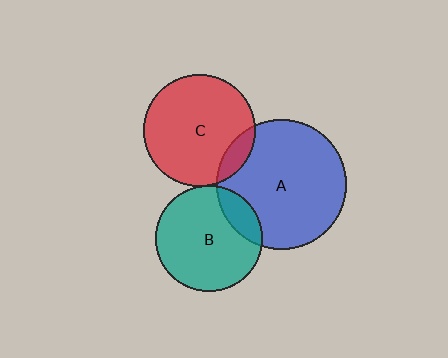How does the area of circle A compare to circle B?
Approximately 1.5 times.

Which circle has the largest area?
Circle A (blue).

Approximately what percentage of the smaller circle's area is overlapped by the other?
Approximately 15%.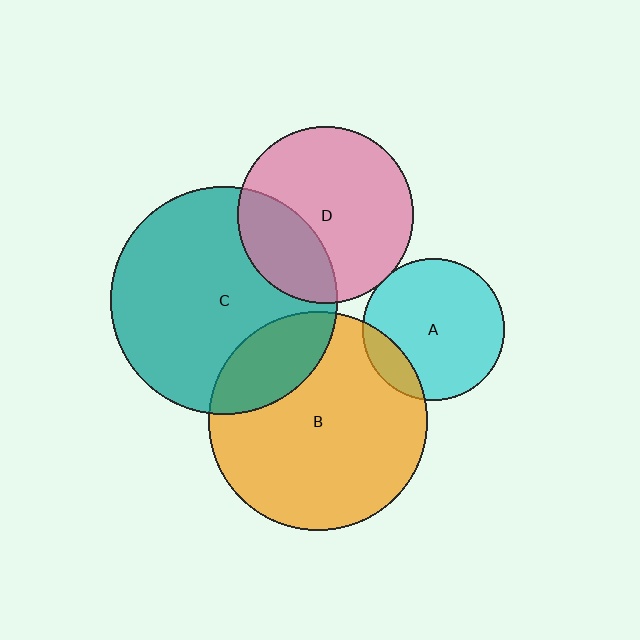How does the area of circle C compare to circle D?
Approximately 1.7 times.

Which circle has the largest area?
Circle C (teal).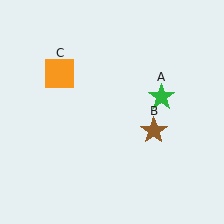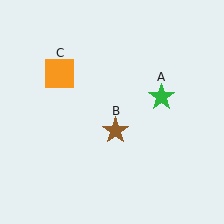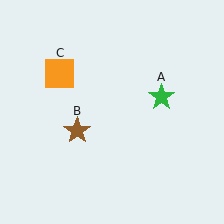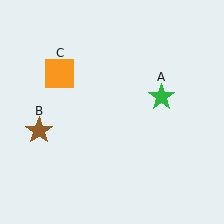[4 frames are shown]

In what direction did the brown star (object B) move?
The brown star (object B) moved left.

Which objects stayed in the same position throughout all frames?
Green star (object A) and orange square (object C) remained stationary.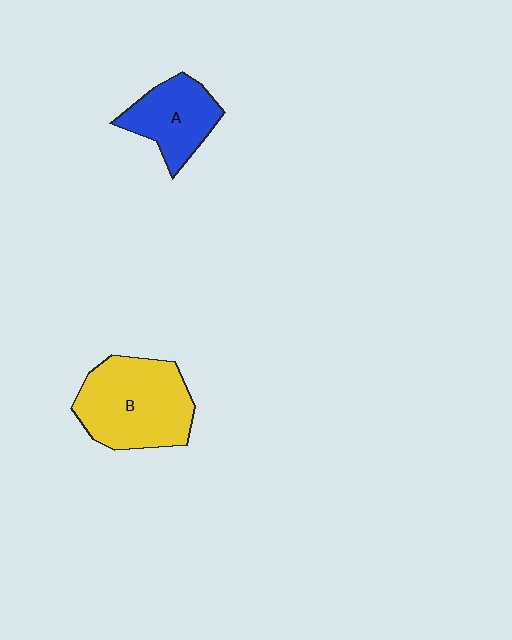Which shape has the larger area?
Shape B (yellow).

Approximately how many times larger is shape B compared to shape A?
Approximately 1.6 times.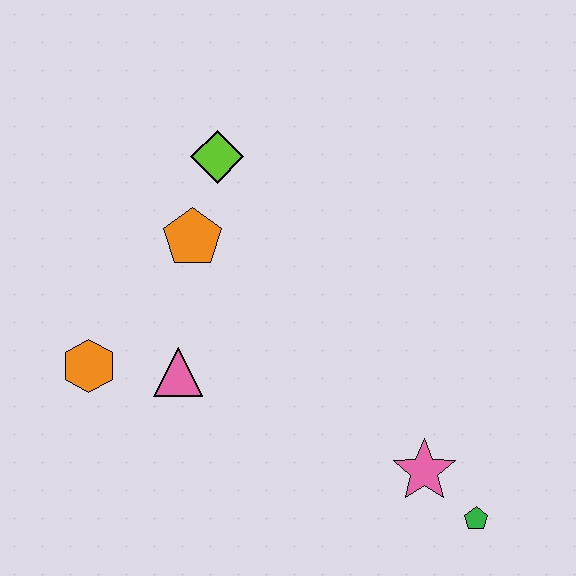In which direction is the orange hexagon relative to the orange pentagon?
The orange hexagon is below the orange pentagon.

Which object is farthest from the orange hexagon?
The green pentagon is farthest from the orange hexagon.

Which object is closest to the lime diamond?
The orange pentagon is closest to the lime diamond.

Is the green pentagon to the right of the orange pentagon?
Yes